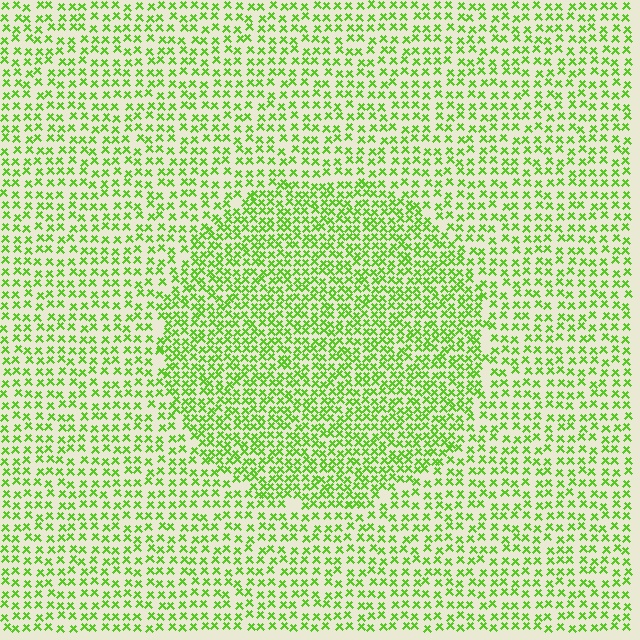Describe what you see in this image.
The image contains small lime elements arranged at two different densities. A circle-shaped region is visible where the elements are more densely packed than the surrounding area.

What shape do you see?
I see a circle.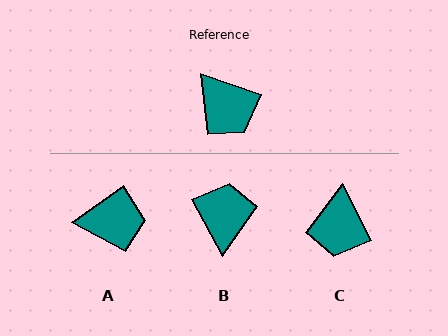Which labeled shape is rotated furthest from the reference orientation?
B, about 138 degrees away.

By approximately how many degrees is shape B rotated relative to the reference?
Approximately 138 degrees counter-clockwise.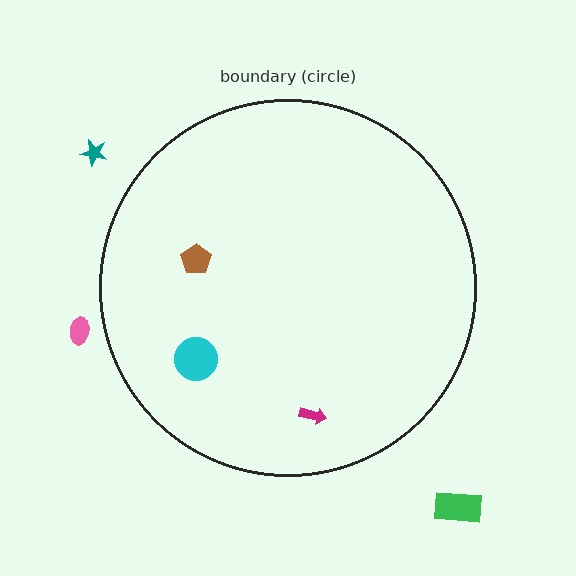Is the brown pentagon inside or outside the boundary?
Inside.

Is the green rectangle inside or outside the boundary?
Outside.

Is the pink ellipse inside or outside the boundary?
Outside.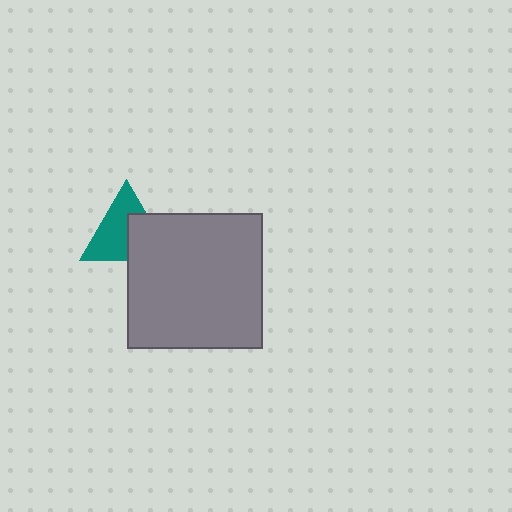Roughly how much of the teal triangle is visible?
About half of it is visible (roughly 60%).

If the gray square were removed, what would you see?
You would see the complete teal triangle.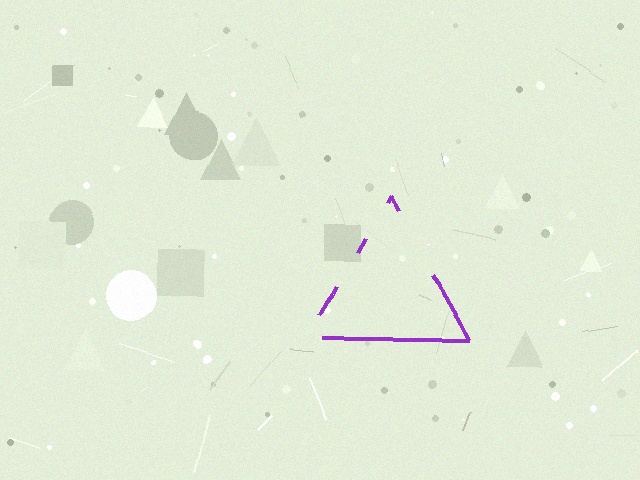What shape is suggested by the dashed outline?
The dashed outline suggests a triangle.